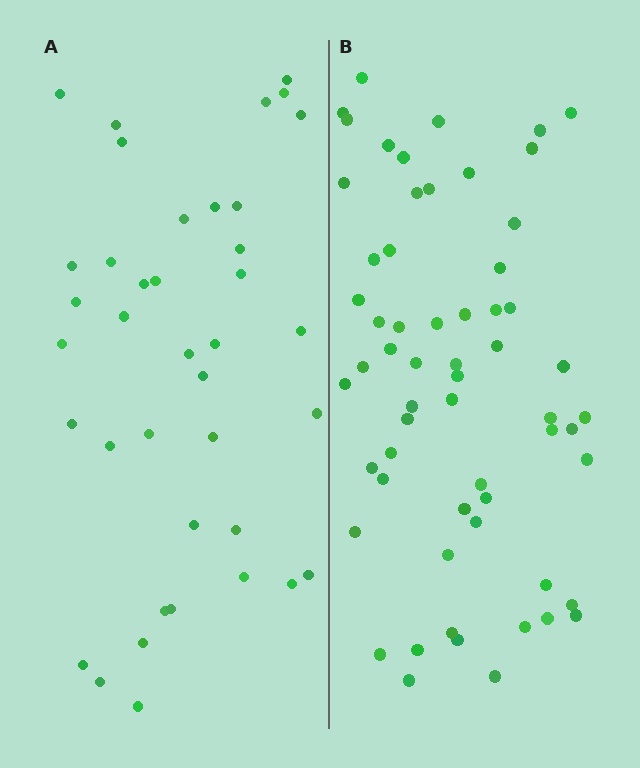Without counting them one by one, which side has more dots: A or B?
Region B (the right region) has more dots.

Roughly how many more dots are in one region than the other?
Region B has approximately 20 more dots than region A.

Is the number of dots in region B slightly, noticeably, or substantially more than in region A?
Region B has substantially more. The ratio is roughly 1.5 to 1.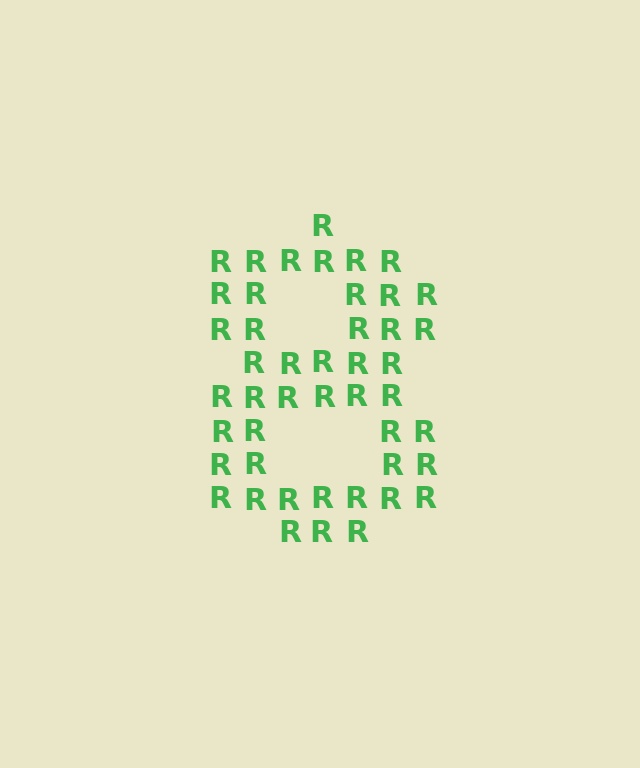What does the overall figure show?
The overall figure shows the digit 8.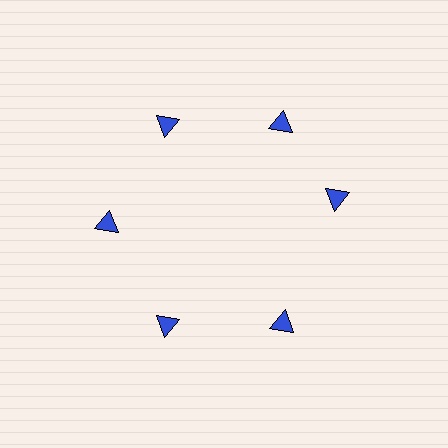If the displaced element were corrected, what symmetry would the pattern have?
It would have 6-fold rotational symmetry — the pattern would map onto itself every 60 degrees.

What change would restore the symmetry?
The symmetry would be restored by rotating it back into even spacing with its neighbors so that all 6 triangles sit at equal angles and equal distance from the center.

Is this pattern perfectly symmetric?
No. The 6 blue triangles are arranged in a ring, but one element near the 3 o'clock position is rotated out of alignment along the ring, breaking the 6-fold rotational symmetry.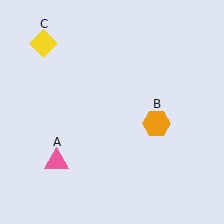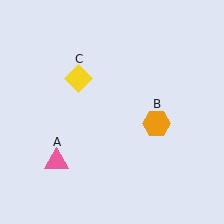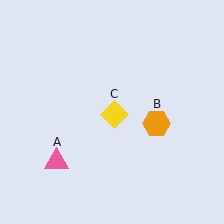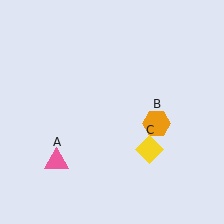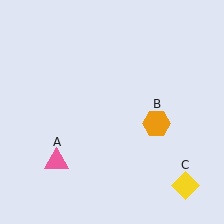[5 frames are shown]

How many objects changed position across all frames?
1 object changed position: yellow diamond (object C).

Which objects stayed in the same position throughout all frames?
Pink triangle (object A) and orange hexagon (object B) remained stationary.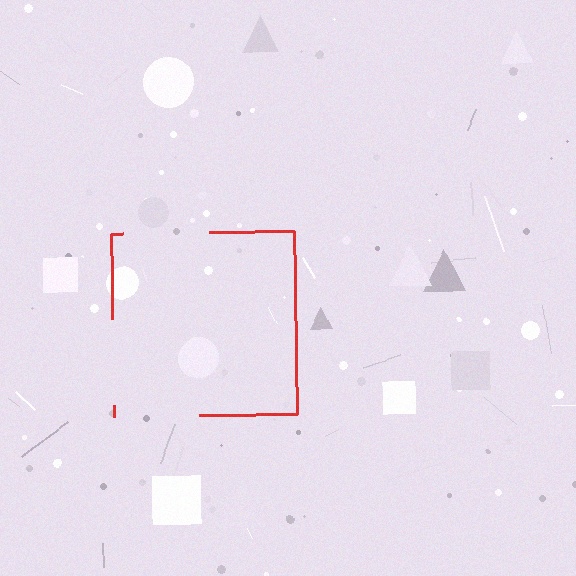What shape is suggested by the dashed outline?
The dashed outline suggests a square.